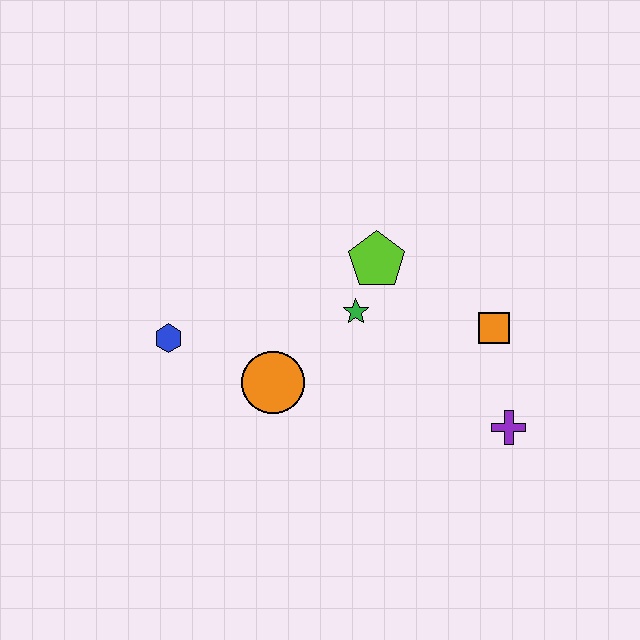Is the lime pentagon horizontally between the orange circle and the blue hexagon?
No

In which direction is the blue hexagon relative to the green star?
The blue hexagon is to the left of the green star.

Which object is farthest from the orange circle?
The purple cross is farthest from the orange circle.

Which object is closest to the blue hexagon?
The orange circle is closest to the blue hexagon.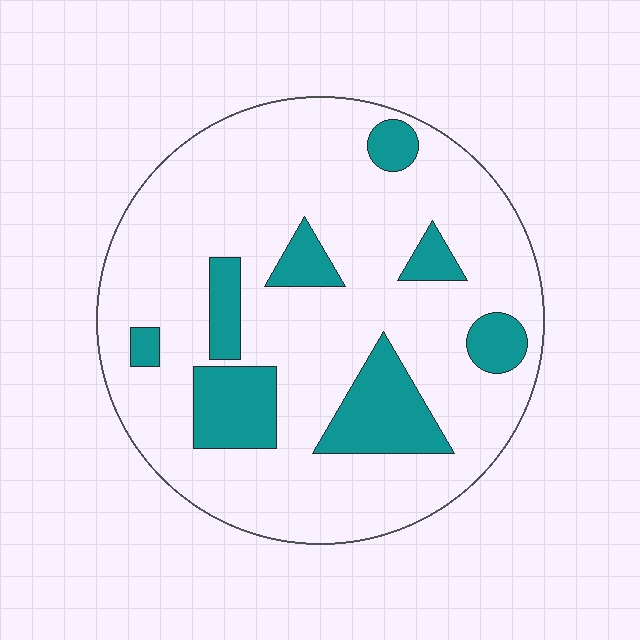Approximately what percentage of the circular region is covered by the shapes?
Approximately 20%.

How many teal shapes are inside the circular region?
8.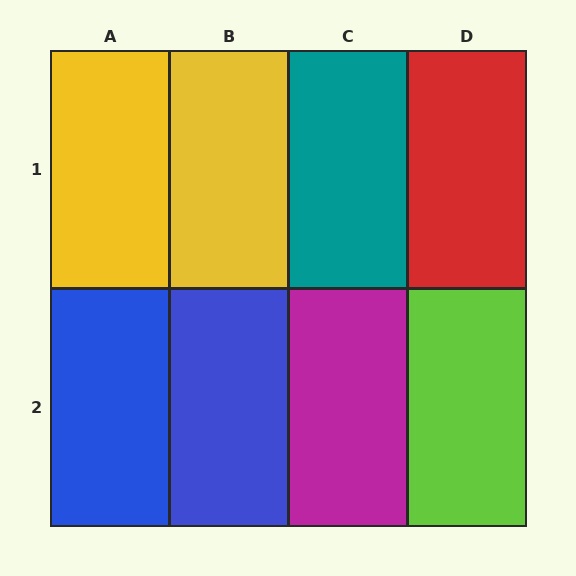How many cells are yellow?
2 cells are yellow.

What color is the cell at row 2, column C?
Magenta.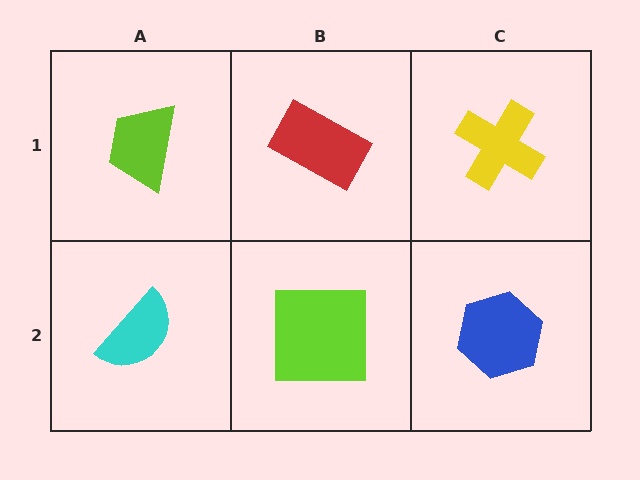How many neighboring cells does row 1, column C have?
2.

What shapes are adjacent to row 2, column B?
A red rectangle (row 1, column B), a cyan semicircle (row 2, column A), a blue hexagon (row 2, column C).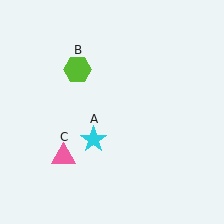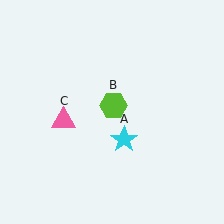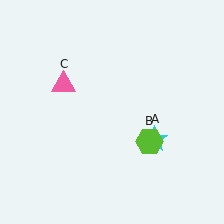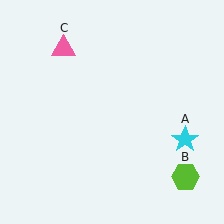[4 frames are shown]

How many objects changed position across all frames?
3 objects changed position: cyan star (object A), lime hexagon (object B), pink triangle (object C).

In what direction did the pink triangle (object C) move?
The pink triangle (object C) moved up.